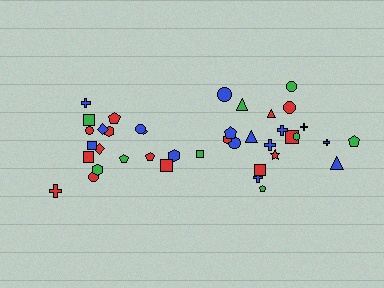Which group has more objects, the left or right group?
The right group.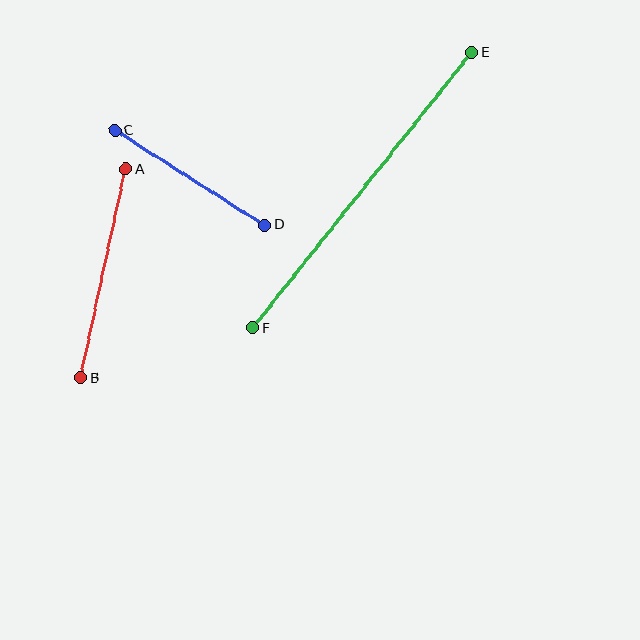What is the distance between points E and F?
The distance is approximately 352 pixels.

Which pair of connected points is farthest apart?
Points E and F are farthest apart.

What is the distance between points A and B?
The distance is approximately 213 pixels.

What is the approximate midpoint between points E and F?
The midpoint is at approximately (362, 190) pixels.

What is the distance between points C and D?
The distance is approximately 177 pixels.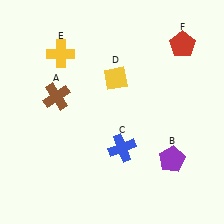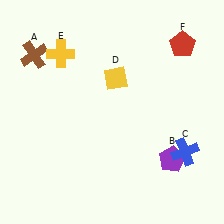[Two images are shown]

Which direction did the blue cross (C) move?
The blue cross (C) moved right.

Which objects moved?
The objects that moved are: the brown cross (A), the blue cross (C).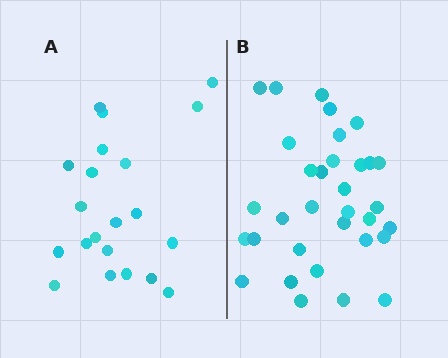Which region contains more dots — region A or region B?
Region B (the right region) has more dots.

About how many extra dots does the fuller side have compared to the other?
Region B has roughly 12 or so more dots than region A.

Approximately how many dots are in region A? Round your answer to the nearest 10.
About 20 dots. (The exact count is 21, which rounds to 20.)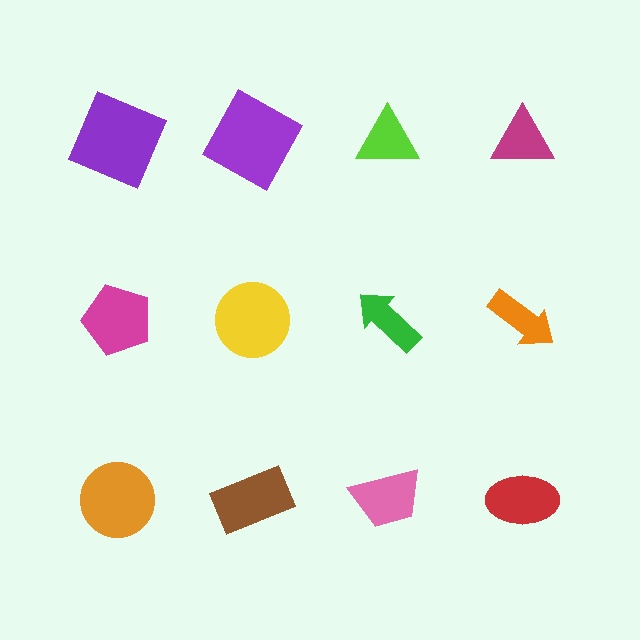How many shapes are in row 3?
4 shapes.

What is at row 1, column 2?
A purple square.